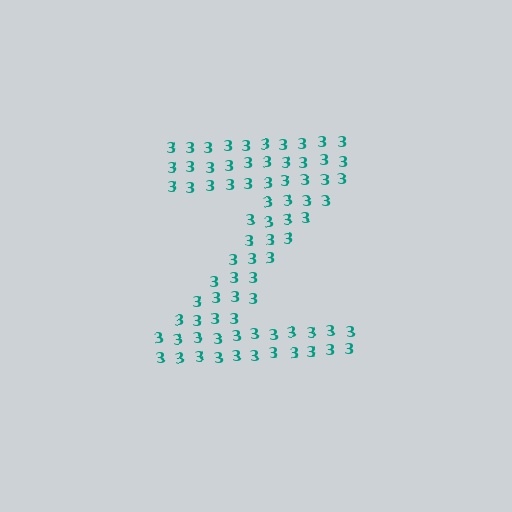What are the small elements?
The small elements are digit 3's.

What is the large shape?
The large shape is the letter Z.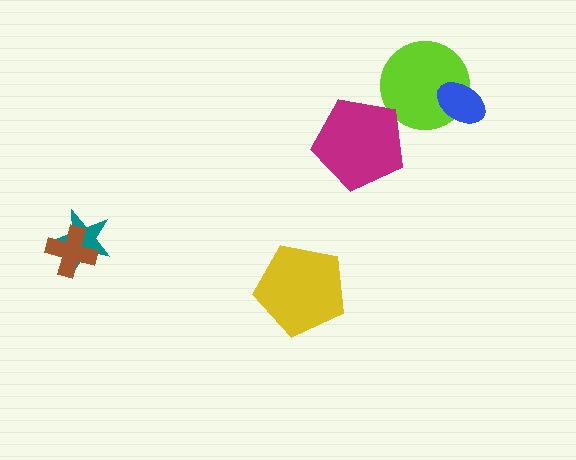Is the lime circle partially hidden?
Yes, it is partially covered by another shape.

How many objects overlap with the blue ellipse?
1 object overlaps with the blue ellipse.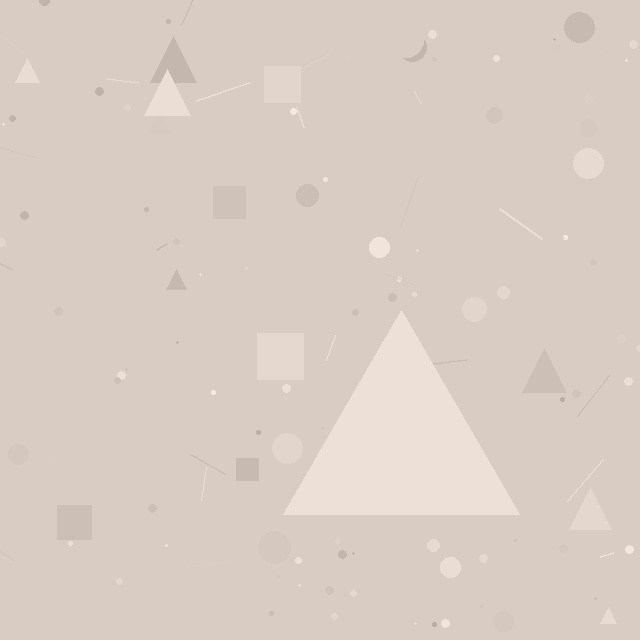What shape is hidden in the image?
A triangle is hidden in the image.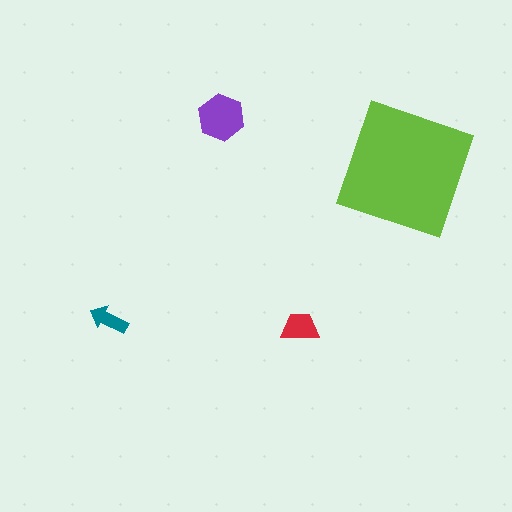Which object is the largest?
The lime square.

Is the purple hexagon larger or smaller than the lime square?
Smaller.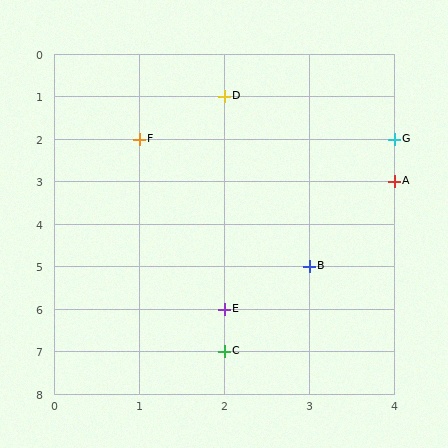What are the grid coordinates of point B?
Point B is at grid coordinates (3, 5).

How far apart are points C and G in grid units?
Points C and G are 2 columns and 5 rows apart (about 5.4 grid units diagonally).